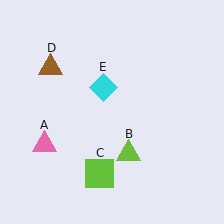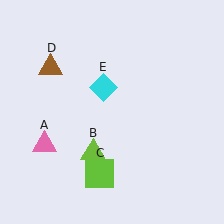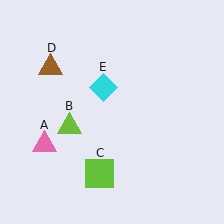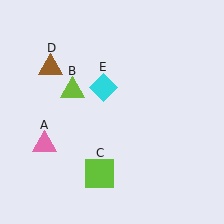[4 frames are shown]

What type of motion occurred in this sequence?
The lime triangle (object B) rotated clockwise around the center of the scene.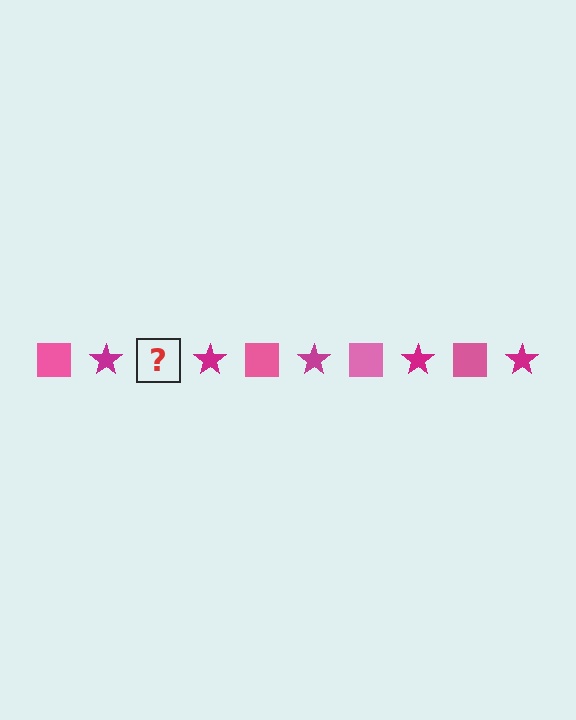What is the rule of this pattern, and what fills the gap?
The rule is that the pattern alternates between pink square and magenta star. The gap should be filled with a pink square.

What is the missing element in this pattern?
The missing element is a pink square.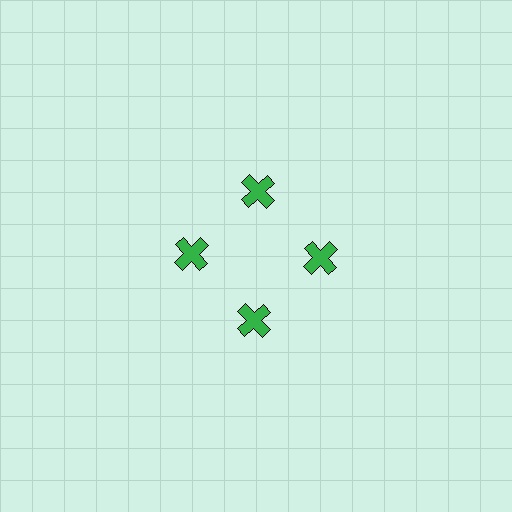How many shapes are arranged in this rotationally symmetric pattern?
There are 4 shapes, arranged in 4 groups of 1.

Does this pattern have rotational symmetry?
Yes, this pattern has 4-fold rotational symmetry. It looks the same after rotating 90 degrees around the center.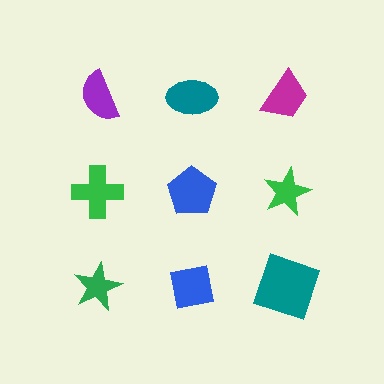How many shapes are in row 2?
3 shapes.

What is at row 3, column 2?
A blue square.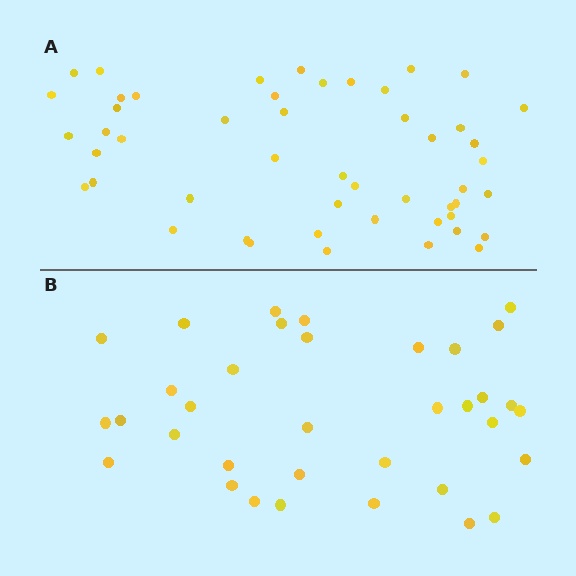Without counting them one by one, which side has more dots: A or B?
Region A (the top region) has more dots.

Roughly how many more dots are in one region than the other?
Region A has approximately 15 more dots than region B.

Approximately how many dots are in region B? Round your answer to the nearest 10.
About 40 dots. (The exact count is 35, which rounds to 40.)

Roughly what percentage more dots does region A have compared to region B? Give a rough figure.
About 45% more.